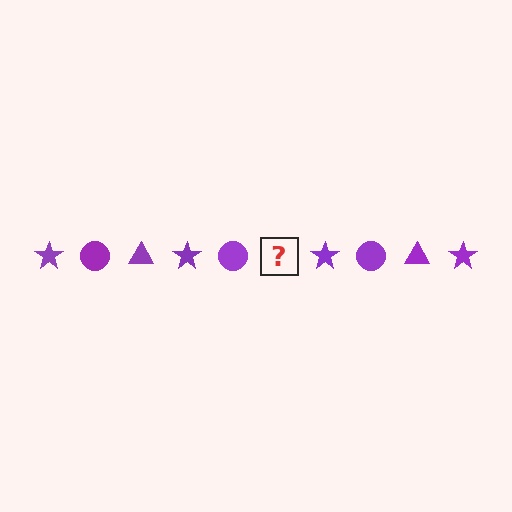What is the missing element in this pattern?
The missing element is a purple triangle.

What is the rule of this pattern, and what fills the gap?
The rule is that the pattern cycles through star, circle, triangle shapes in purple. The gap should be filled with a purple triangle.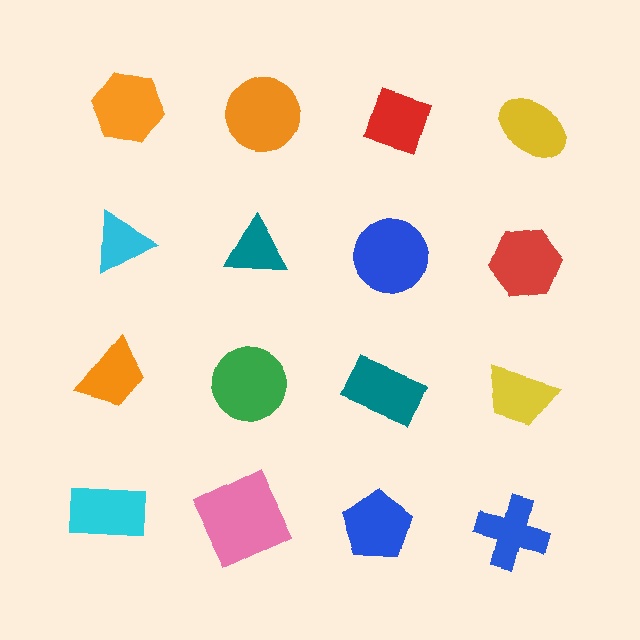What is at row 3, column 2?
A green circle.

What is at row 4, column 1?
A cyan rectangle.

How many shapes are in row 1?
4 shapes.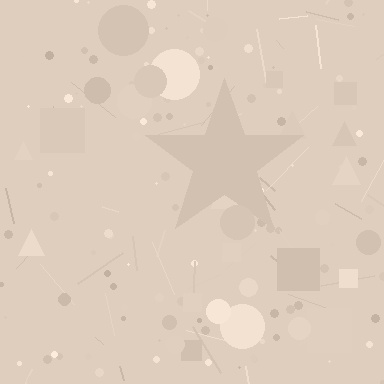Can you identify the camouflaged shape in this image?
The camouflaged shape is a star.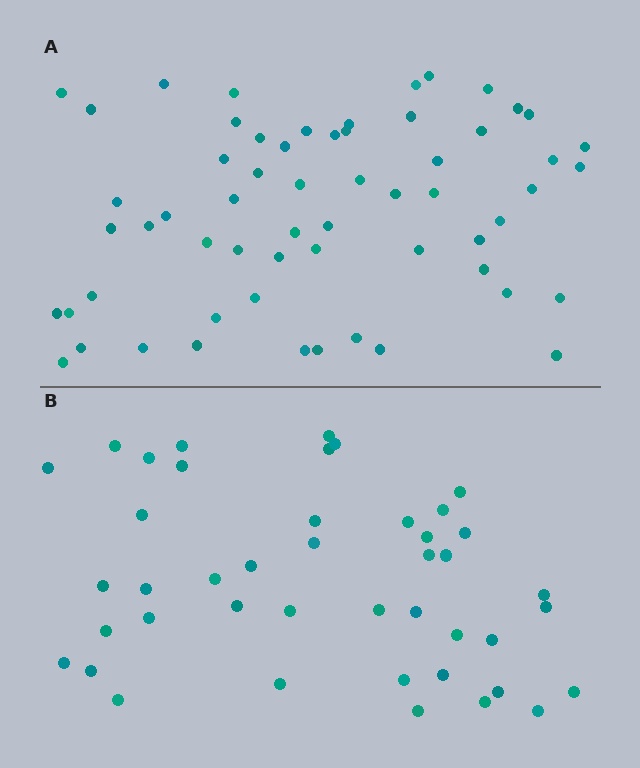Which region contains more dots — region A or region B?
Region A (the top region) has more dots.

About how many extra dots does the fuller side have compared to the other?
Region A has approximately 15 more dots than region B.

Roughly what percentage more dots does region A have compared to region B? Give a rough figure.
About 40% more.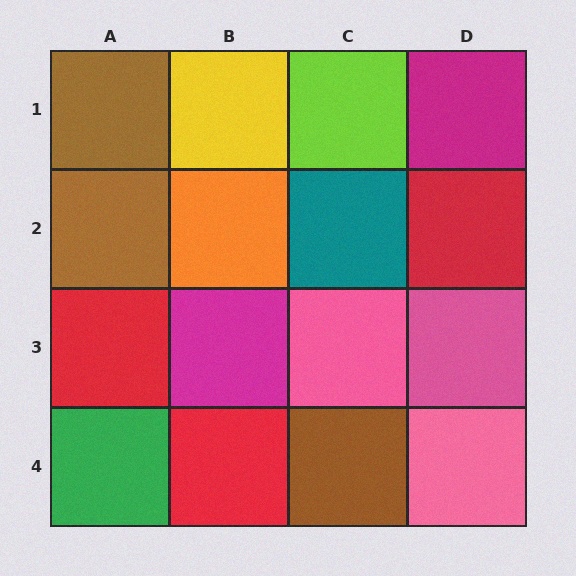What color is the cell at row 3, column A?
Red.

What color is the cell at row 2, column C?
Teal.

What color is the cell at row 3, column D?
Pink.